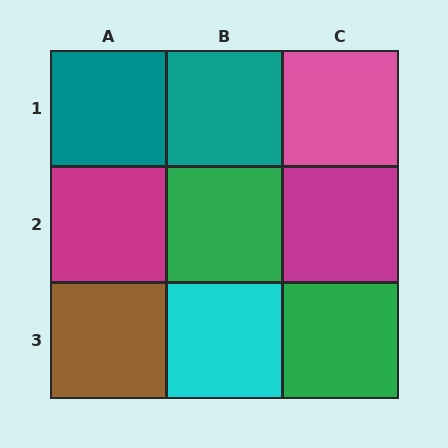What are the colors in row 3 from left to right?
Brown, cyan, green.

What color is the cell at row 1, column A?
Teal.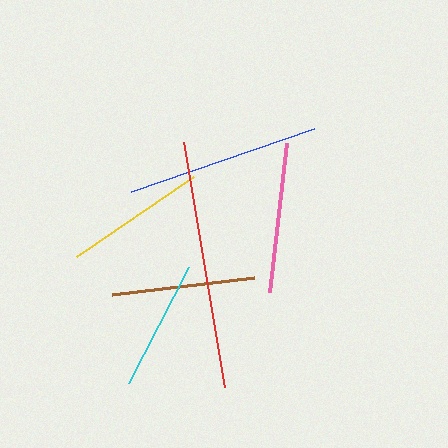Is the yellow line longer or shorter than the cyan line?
The yellow line is longer than the cyan line.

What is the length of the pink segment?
The pink segment is approximately 151 pixels long.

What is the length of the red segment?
The red segment is approximately 249 pixels long.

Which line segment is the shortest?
The cyan line is the shortest at approximately 131 pixels.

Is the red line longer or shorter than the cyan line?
The red line is longer than the cyan line.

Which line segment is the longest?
The red line is the longest at approximately 249 pixels.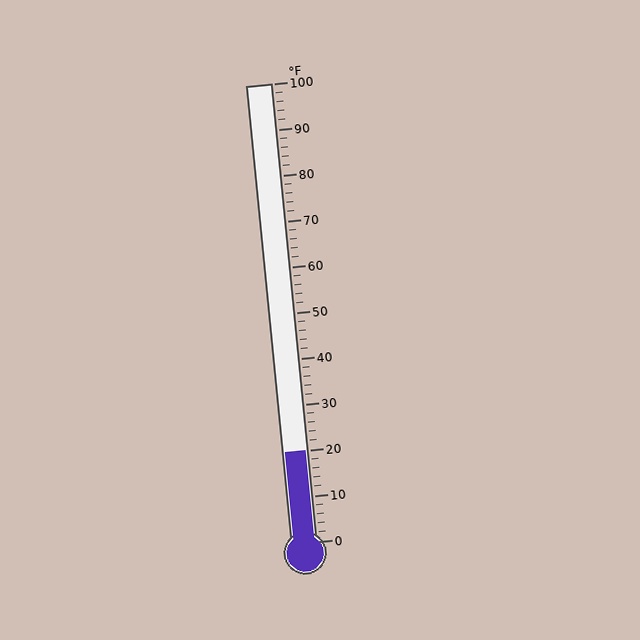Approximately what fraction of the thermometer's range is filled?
The thermometer is filled to approximately 20% of its range.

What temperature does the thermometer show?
The thermometer shows approximately 20°F.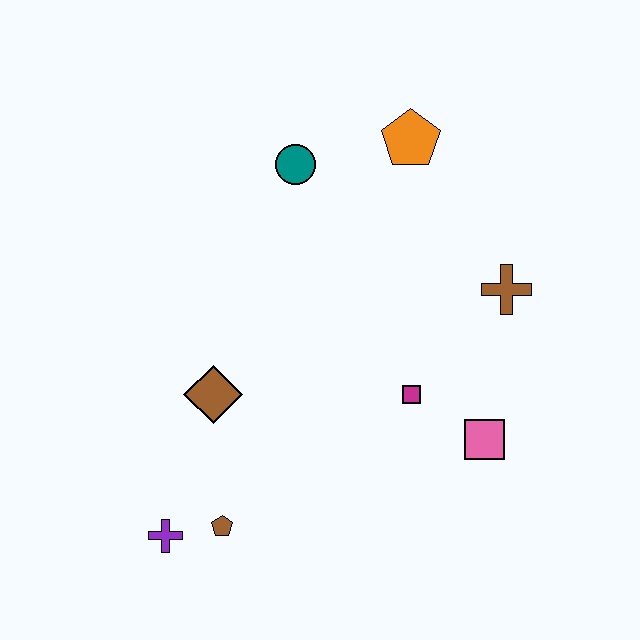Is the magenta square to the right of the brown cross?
No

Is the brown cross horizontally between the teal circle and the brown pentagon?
No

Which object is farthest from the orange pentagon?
The purple cross is farthest from the orange pentagon.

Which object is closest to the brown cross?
The magenta square is closest to the brown cross.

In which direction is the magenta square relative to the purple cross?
The magenta square is to the right of the purple cross.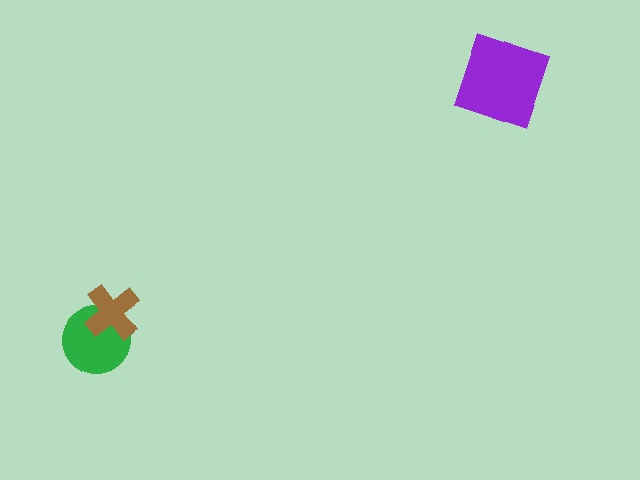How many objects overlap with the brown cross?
1 object overlaps with the brown cross.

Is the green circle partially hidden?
Yes, it is partially covered by another shape.